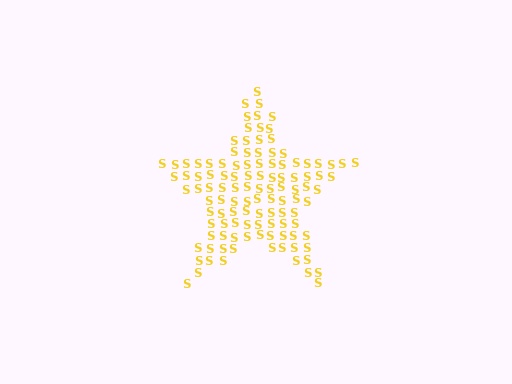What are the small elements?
The small elements are letter S's.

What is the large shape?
The large shape is a star.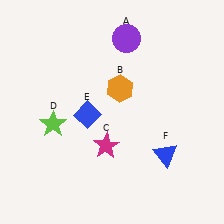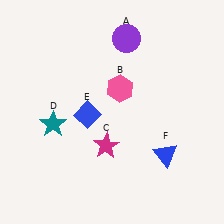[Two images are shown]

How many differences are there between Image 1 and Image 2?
There are 2 differences between the two images.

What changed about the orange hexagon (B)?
In Image 1, B is orange. In Image 2, it changed to pink.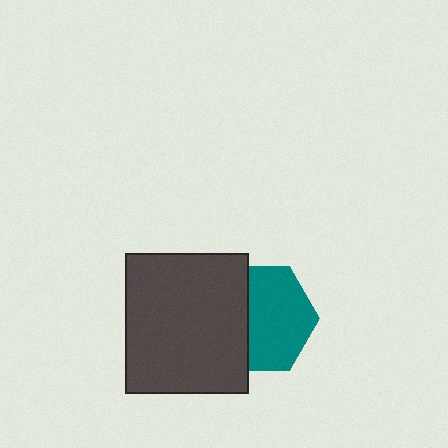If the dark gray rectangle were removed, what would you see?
You would see the complete teal hexagon.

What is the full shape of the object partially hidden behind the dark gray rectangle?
The partially hidden object is a teal hexagon.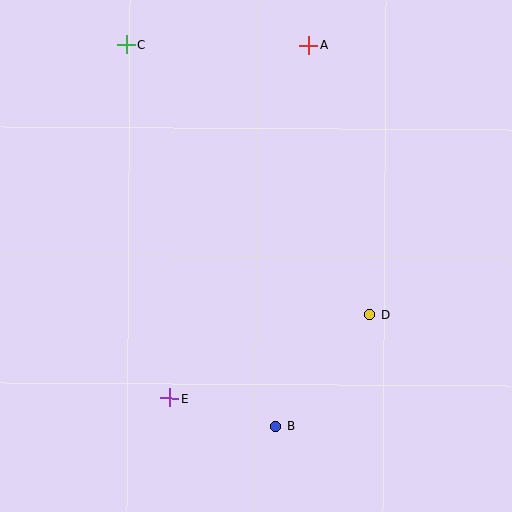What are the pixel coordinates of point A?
Point A is at (309, 46).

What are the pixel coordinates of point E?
Point E is at (170, 398).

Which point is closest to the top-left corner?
Point C is closest to the top-left corner.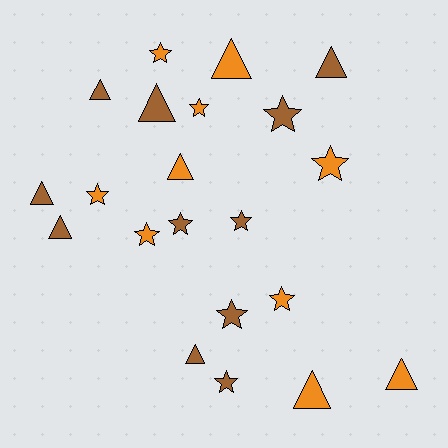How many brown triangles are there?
There are 6 brown triangles.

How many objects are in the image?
There are 21 objects.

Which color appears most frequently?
Brown, with 11 objects.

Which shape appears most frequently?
Star, with 11 objects.